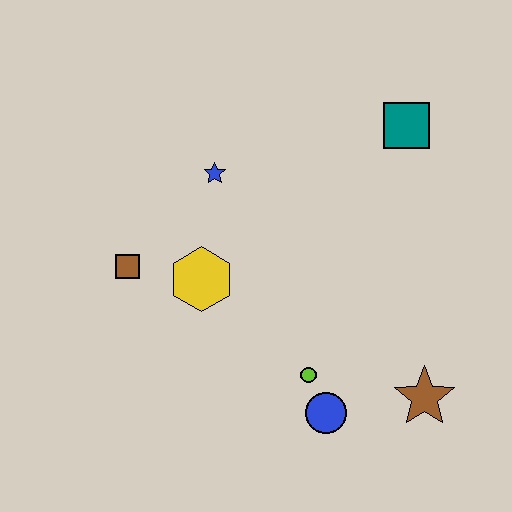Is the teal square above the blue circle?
Yes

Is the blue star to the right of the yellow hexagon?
Yes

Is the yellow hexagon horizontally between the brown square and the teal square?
Yes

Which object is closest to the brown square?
The yellow hexagon is closest to the brown square.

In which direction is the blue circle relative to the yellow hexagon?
The blue circle is below the yellow hexagon.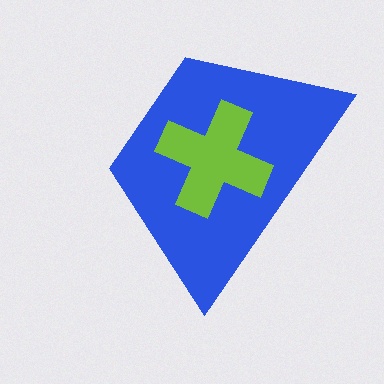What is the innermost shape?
The lime cross.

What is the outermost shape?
The blue trapezoid.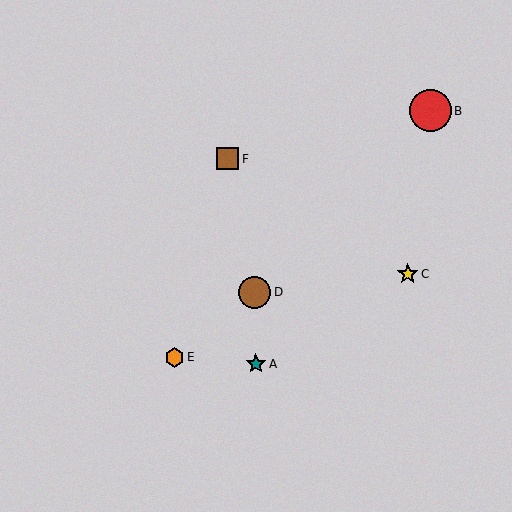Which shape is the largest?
The red circle (labeled B) is the largest.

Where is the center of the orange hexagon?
The center of the orange hexagon is at (175, 358).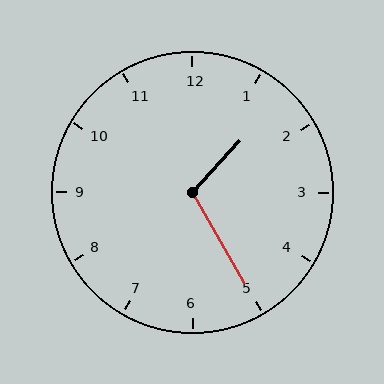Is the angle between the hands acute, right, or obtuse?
It is obtuse.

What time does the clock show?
1:25.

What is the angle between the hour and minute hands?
Approximately 108 degrees.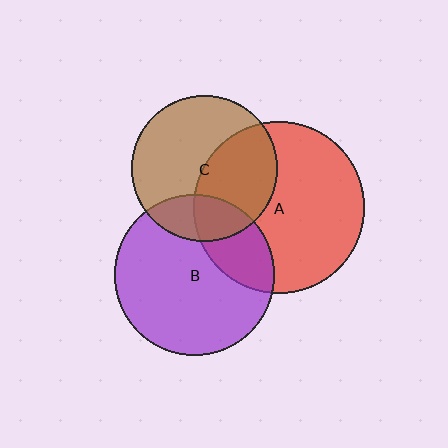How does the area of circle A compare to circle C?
Approximately 1.4 times.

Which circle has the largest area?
Circle A (red).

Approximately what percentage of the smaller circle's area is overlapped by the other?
Approximately 25%.